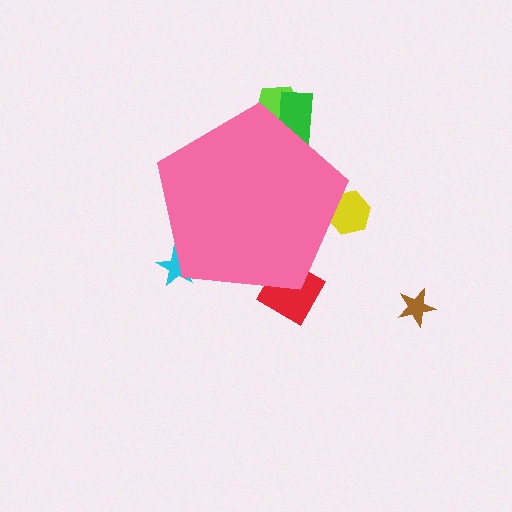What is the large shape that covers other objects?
A pink pentagon.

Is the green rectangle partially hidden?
Yes, the green rectangle is partially hidden behind the pink pentagon.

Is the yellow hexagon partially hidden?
Yes, the yellow hexagon is partially hidden behind the pink pentagon.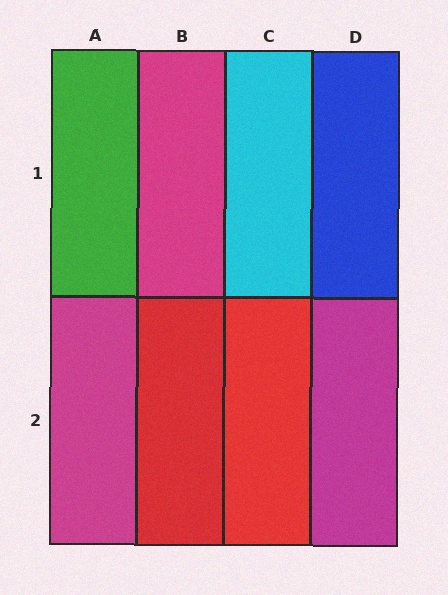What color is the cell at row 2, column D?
Magenta.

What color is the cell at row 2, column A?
Magenta.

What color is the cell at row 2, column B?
Red.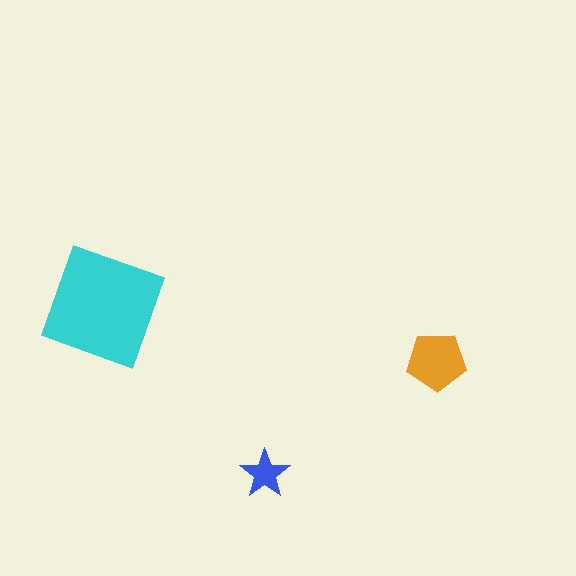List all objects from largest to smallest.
The cyan square, the orange pentagon, the blue star.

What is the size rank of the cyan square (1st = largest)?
1st.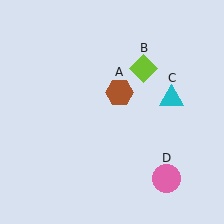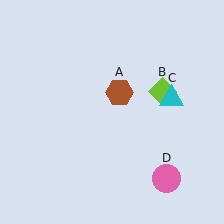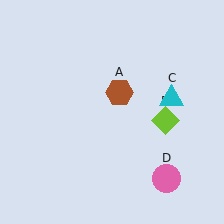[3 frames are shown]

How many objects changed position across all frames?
1 object changed position: lime diamond (object B).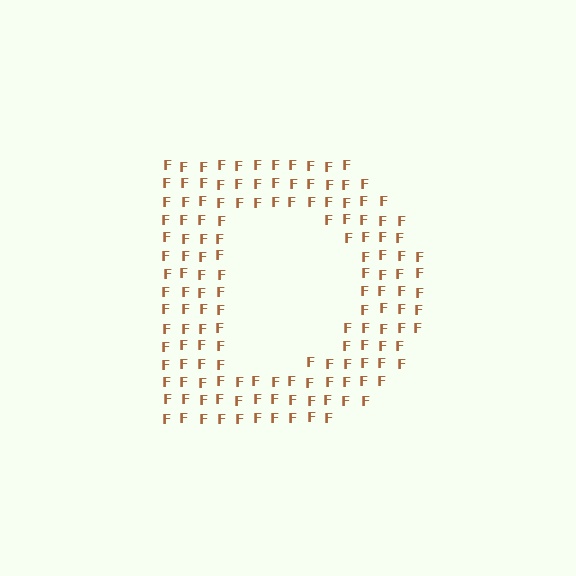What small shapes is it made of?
It is made of small letter F's.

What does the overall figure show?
The overall figure shows the letter D.